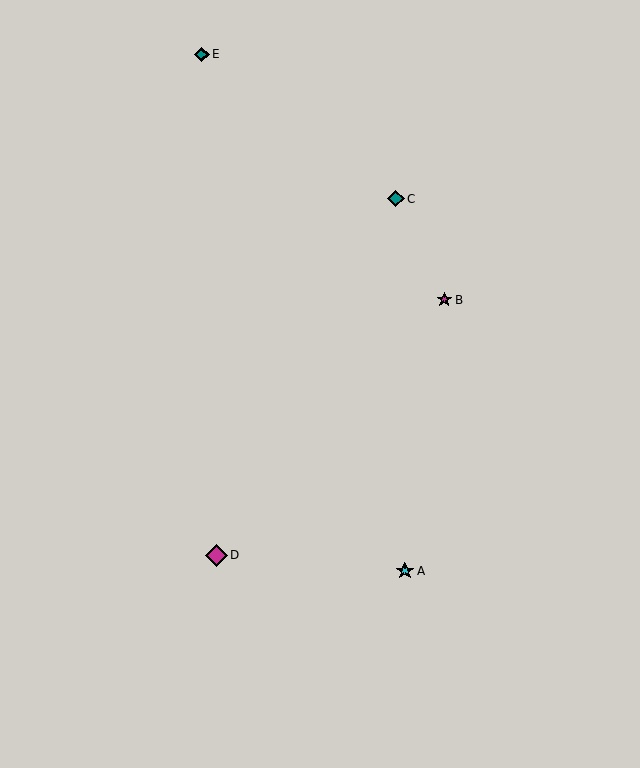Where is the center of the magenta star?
The center of the magenta star is at (444, 300).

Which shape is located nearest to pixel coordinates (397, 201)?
The teal diamond (labeled C) at (396, 199) is nearest to that location.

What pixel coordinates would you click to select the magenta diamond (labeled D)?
Click at (216, 555) to select the magenta diamond D.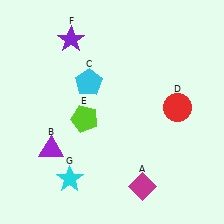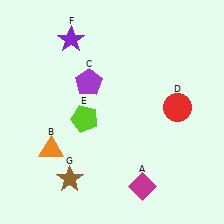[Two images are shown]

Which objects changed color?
B changed from purple to orange. C changed from cyan to purple. G changed from cyan to brown.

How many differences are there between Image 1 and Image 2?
There are 3 differences between the two images.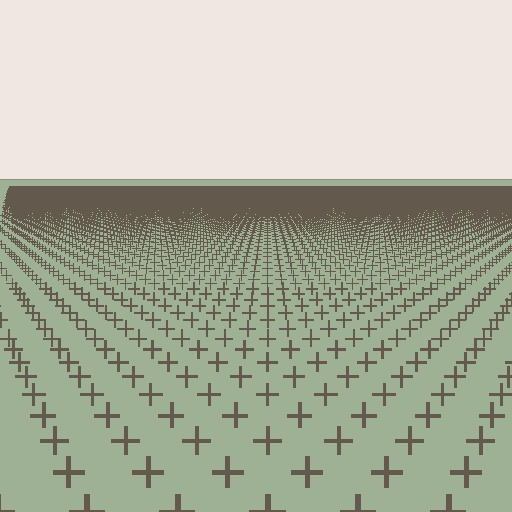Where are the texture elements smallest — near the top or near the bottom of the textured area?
Near the top.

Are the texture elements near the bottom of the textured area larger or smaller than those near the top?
Larger. Near the bottom, elements are closer to the viewer and appear at a bigger on-screen size.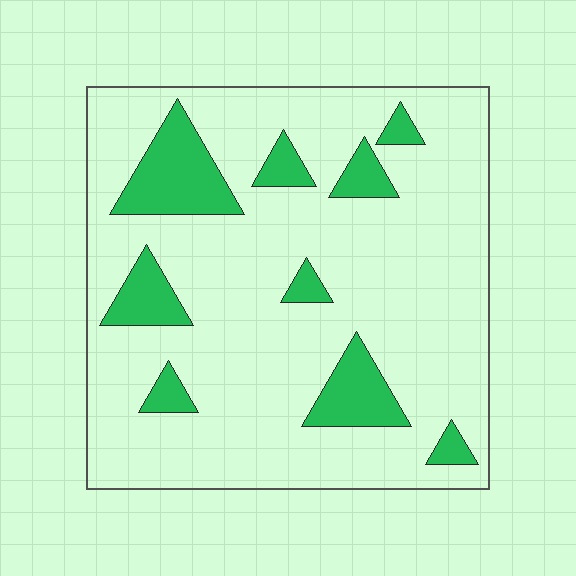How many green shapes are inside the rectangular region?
9.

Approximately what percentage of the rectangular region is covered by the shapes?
Approximately 15%.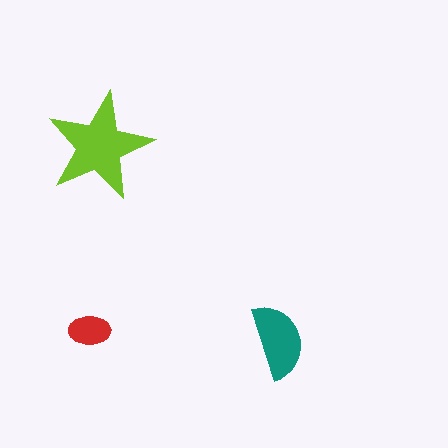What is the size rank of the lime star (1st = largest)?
1st.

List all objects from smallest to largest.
The red ellipse, the teal semicircle, the lime star.